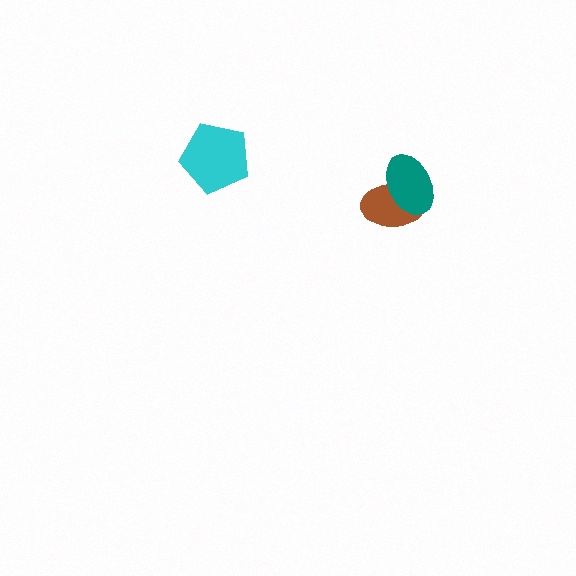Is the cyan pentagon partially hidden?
No, no other shape covers it.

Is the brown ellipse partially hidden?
Yes, it is partially covered by another shape.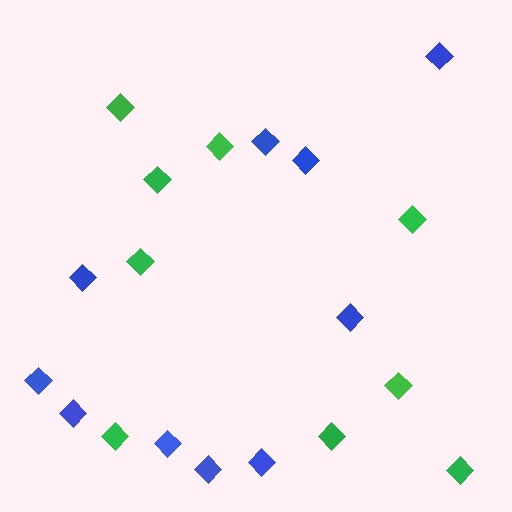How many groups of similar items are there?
There are 2 groups: one group of blue diamonds (10) and one group of green diamonds (9).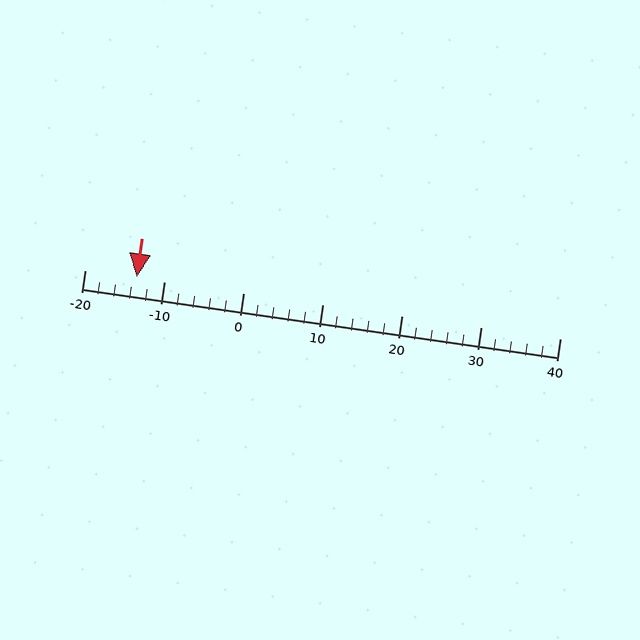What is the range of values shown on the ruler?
The ruler shows values from -20 to 40.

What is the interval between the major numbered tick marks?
The major tick marks are spaced 10 units apart.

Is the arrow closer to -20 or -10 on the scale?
The arrow is closer to -10.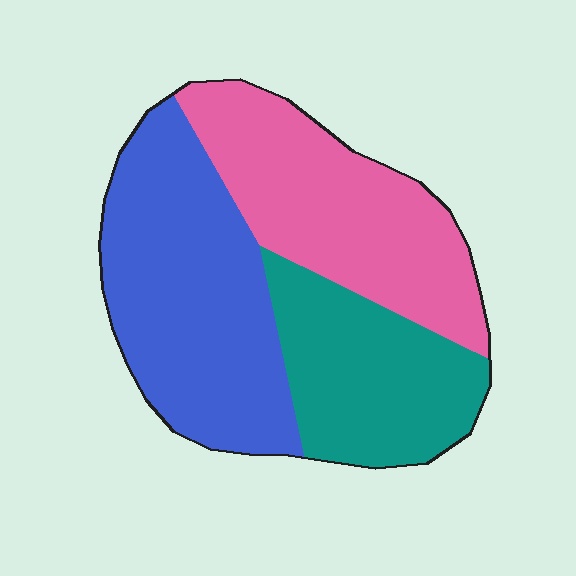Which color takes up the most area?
Blue, at roughly 40%.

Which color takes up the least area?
Teal, at roughly 25%.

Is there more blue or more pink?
Blue.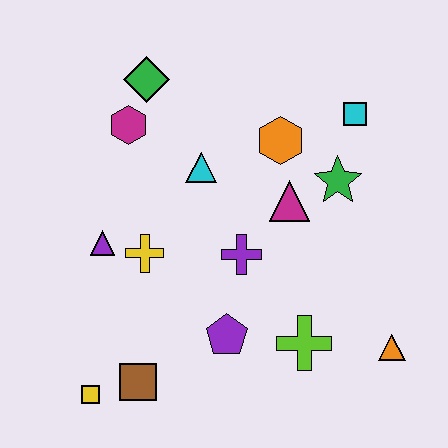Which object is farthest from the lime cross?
The green diamond is farthest from the lime cross.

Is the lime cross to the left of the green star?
Yes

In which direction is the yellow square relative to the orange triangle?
The yellow square is to the left of the orange triangle.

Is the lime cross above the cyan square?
No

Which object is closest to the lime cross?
The purple pentagon is closest to the lime cross.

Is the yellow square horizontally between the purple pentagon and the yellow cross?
No